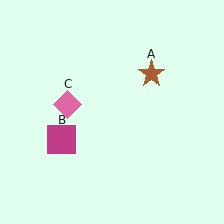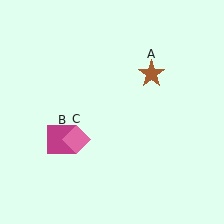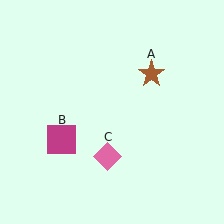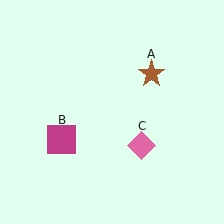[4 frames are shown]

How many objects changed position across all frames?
1 object changed position: pink diamond (object C).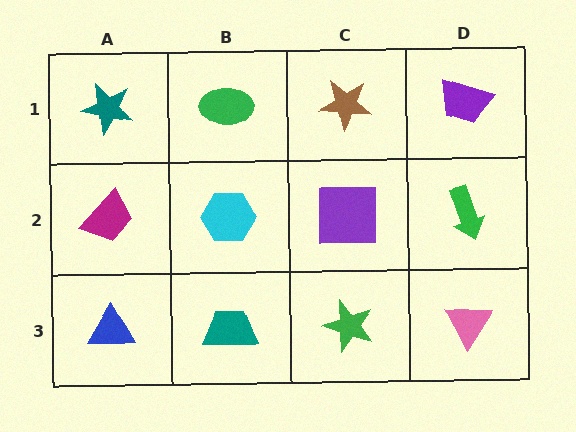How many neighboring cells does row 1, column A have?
2.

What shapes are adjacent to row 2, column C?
A brown star (row 1, column C), a green star (row 3, column C), a cyan hexagon (row 2, column B), a green arrow (row 2, column D).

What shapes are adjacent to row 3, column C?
A purple square (row 2, column C), a teal trapezoid (row 3, column B), a pink triangle (row 3, column D).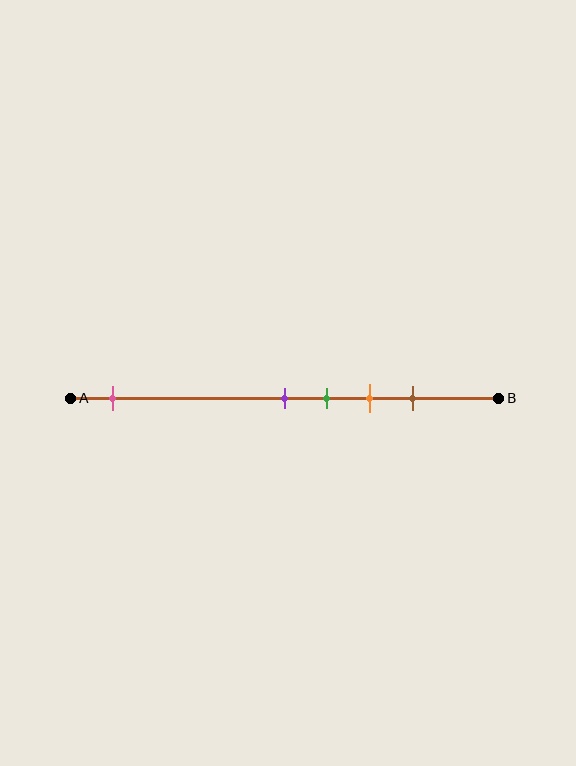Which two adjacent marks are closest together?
The purple and green marks are the closest adjacent pair.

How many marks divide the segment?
There are 5 marks dividing the segment.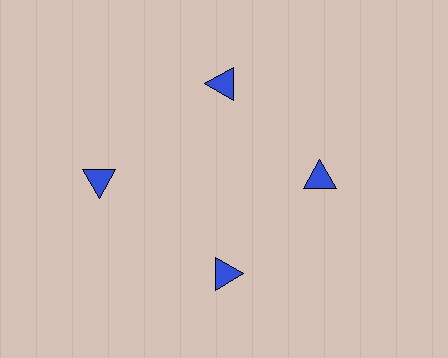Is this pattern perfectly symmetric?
No. The 4 blue triangles are arranged in a ring, but one element near the 9 o'clock position is pushed outward from the center, breaking the 4-fold rotational symmetry.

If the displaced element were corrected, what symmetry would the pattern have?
It would have 4-fold rotational symmetry — the pattern would map onto itself every 90 degrees.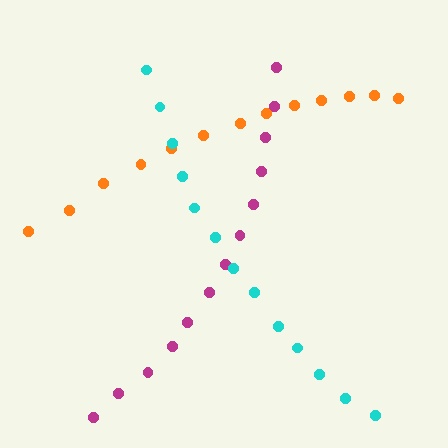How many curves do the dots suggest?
There are 3 distinct paths.